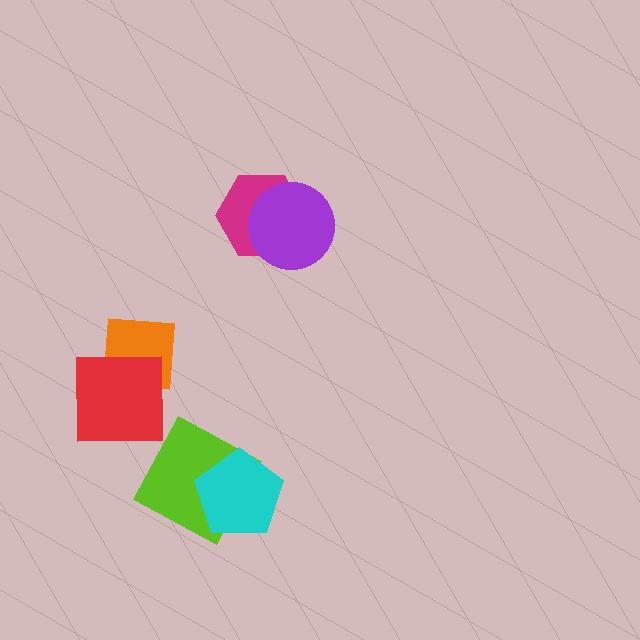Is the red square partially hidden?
No, no other shape covers it.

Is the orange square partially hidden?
Yes, it is partially covered by another shape.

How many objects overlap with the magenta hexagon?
1 object overlaps with the magenta hexagon.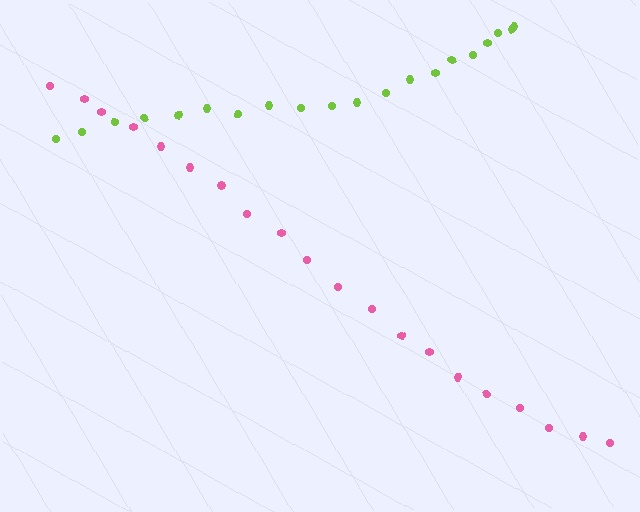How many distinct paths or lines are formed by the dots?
There are 2 distinct paths.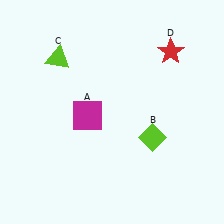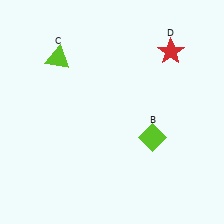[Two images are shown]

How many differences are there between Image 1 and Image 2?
There is 1 difference between the two images.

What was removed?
The magenta square (A) was removed in Image 2.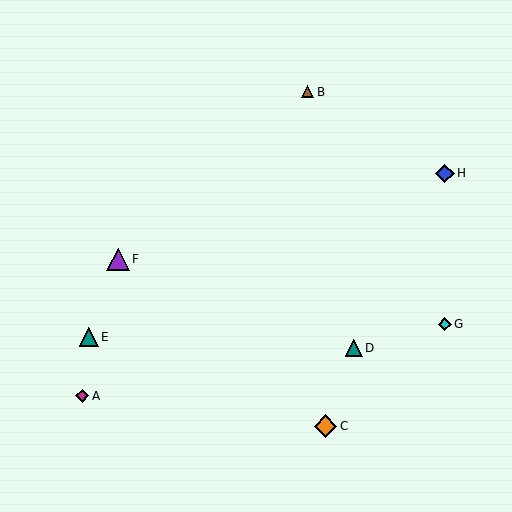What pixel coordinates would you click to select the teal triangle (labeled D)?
Click at (354, 348) to select the teal triangle D.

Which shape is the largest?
The purple triangle (labeled F) is the largest.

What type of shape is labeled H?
Shape H is a blue diamond.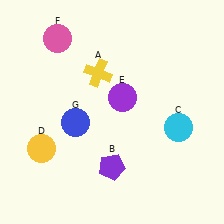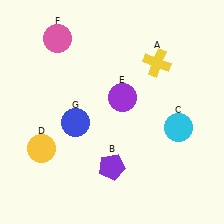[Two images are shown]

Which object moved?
The yellow cross (A) moved right.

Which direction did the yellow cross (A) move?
The yellow cross (A) moved right.